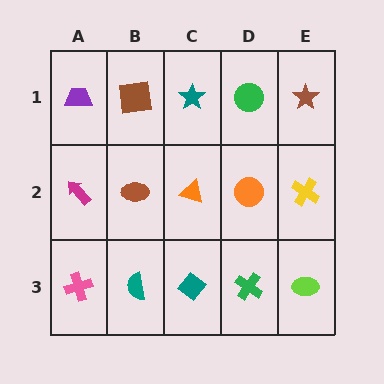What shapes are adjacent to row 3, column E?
A yellow cross (row 2, column E), a green cross (row 3, column D).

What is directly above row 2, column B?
A brown square.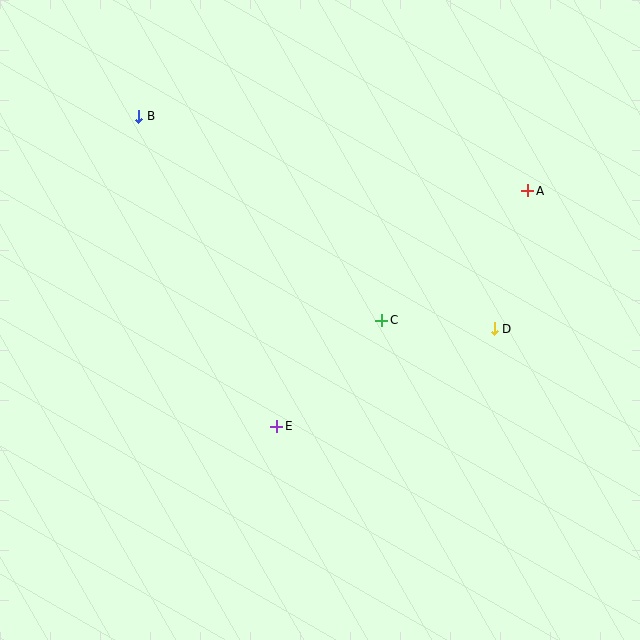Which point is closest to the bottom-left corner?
Point E is closest to the bottom-left corner.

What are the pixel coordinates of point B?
Point B is at (139, 116).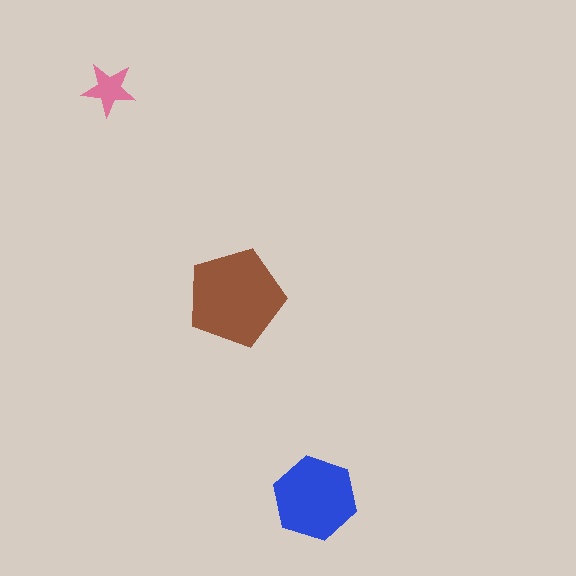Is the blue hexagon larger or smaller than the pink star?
Larger.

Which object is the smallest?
The pink star.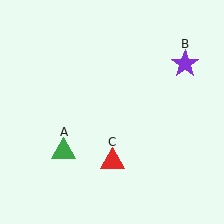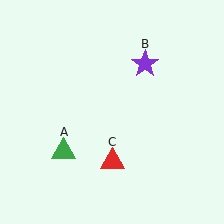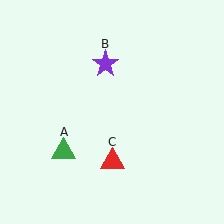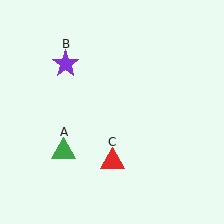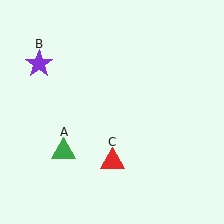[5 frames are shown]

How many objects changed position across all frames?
1 object changed position: purple star (object B).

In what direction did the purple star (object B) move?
The purple star (object B) moved left.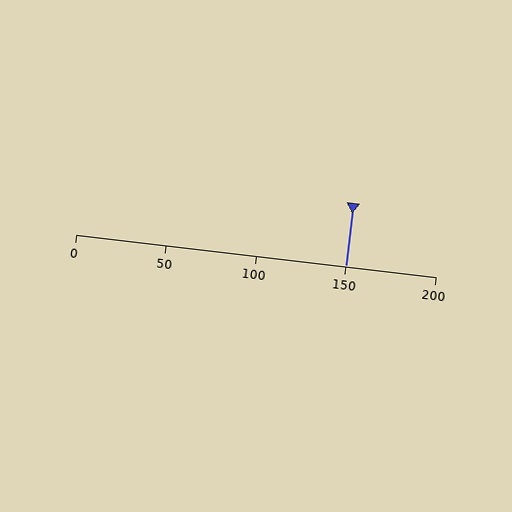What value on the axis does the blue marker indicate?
The marker indicates approximately 150.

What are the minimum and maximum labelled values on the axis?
The axis runs from 0 to 200.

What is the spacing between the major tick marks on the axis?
The major ticks are spaced 50 apart.